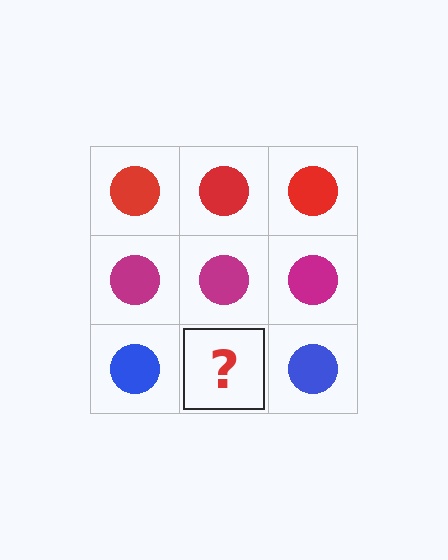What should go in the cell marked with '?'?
The missing cell should contain a blue circle.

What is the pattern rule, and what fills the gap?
The rule is that each row has a consistent color. The gap should be filled with a blue circle.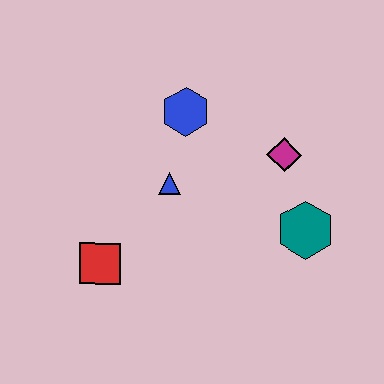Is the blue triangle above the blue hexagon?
No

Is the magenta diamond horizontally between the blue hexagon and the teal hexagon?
Yes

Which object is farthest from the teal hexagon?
The red square is farthest from the teal hexagon.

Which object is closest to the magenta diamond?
The teal hexagon is closest to the magenta diamond.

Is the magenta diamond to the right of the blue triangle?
Yes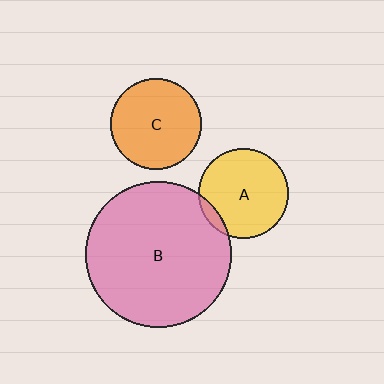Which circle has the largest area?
Circle B (pink).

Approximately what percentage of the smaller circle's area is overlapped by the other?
Approximately 5%.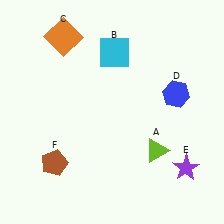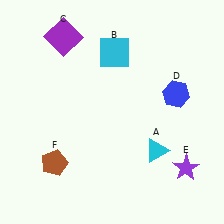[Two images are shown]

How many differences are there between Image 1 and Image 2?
There are 2 differences between the two images.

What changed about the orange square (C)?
In Image 1, C is orange. In Image 2, it changed to purple.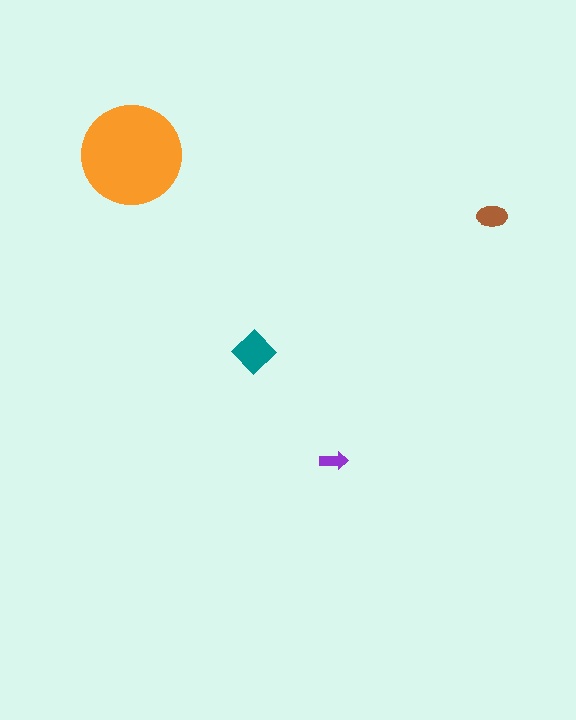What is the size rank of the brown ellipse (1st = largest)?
3rd.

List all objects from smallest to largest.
The purple arrow, the brown ellipse, the teal diamond, the orange circle.